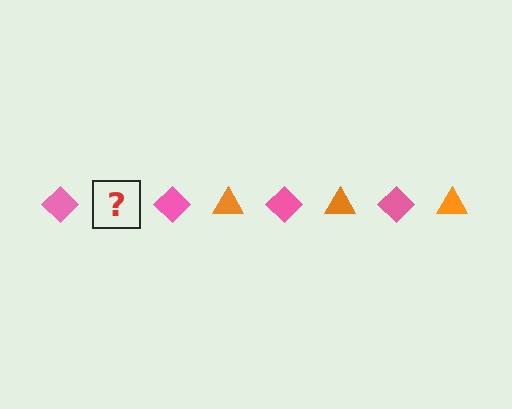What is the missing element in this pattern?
The missing element is an orange triangle.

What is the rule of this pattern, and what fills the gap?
The rule is that the pattern alternates between pink diamond and orange triangle. The gap should be filled with an orange triangle.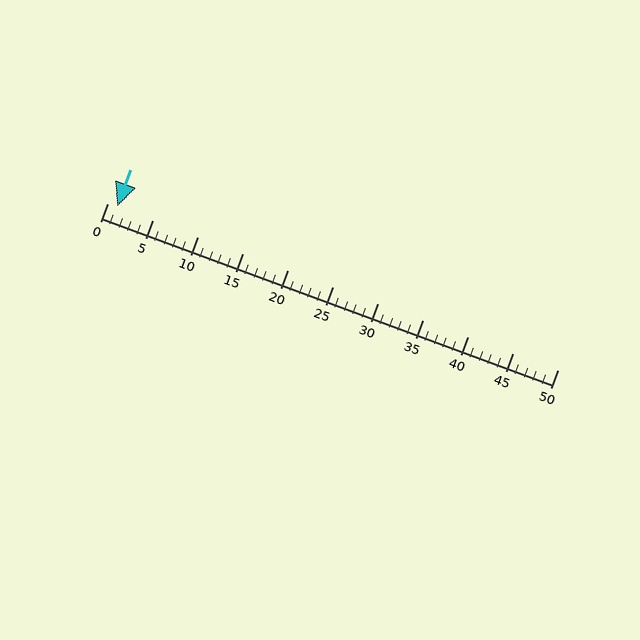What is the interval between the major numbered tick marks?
The major tick marks are spaced 5 units apart.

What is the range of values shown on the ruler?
The ruler shows values from 0 to 50.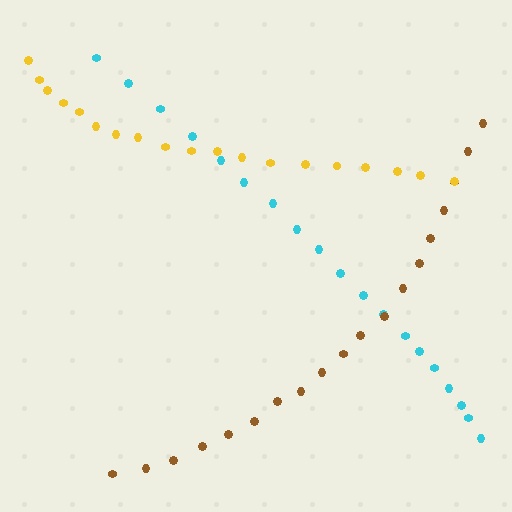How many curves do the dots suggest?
There are 3 distinct paths.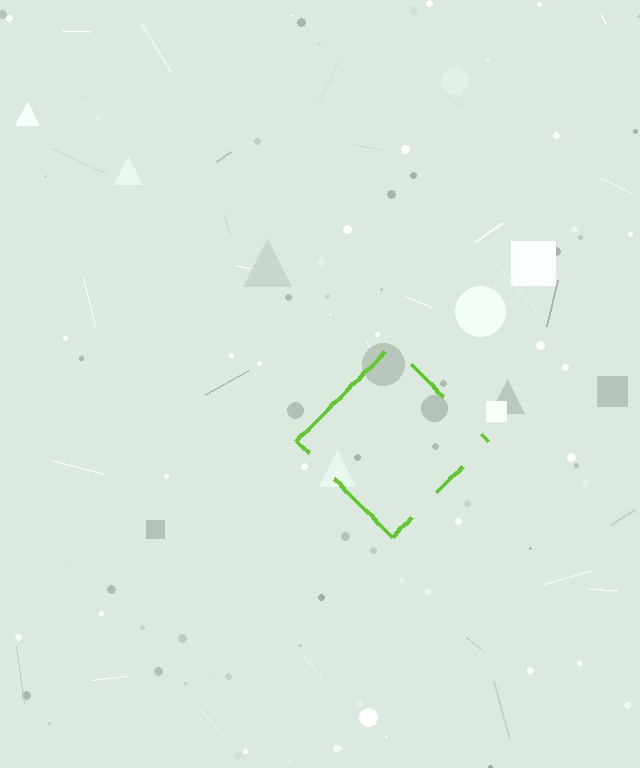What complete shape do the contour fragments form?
The contour fragments form a diamond.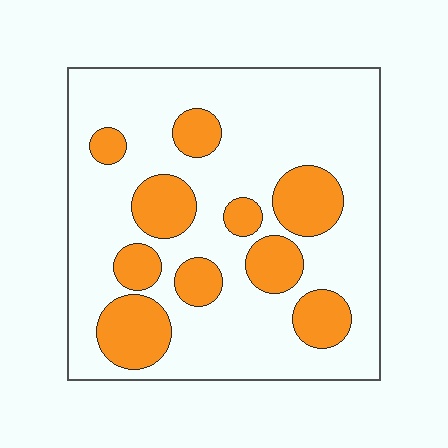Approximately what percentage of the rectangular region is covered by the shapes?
Approximately 25%.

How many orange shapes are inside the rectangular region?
10.